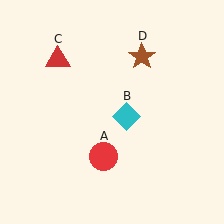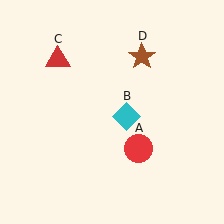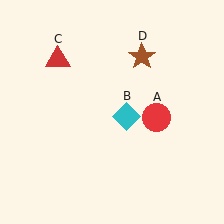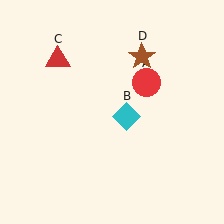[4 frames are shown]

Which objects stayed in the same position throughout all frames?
Cyan diamond (object B) and red triangle (object C) and brown star (object D) remained stationary.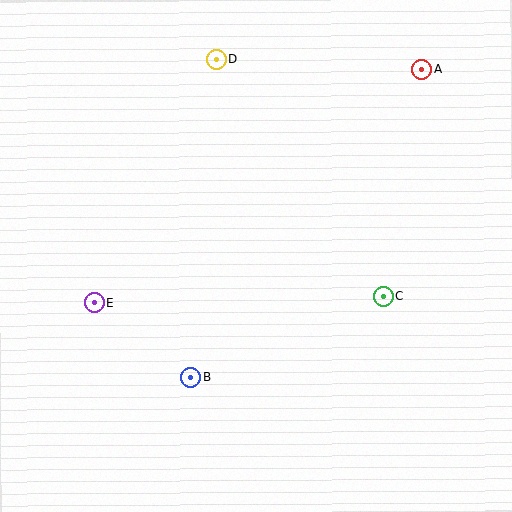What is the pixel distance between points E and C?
The distance between E and C is 289 pixels.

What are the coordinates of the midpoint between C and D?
The midpoint between C and D is at (300, 178).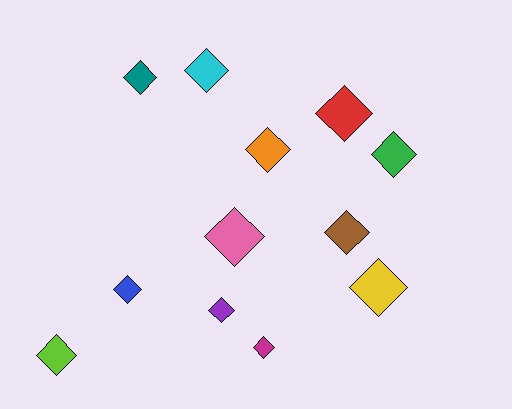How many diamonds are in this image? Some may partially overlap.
There are 12 diamonds.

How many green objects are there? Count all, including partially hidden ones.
There is 1 green object.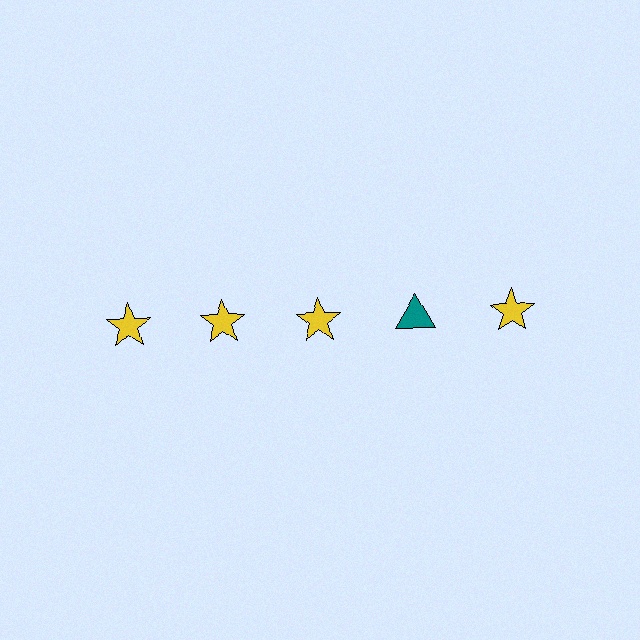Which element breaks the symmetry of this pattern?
The teal triangle in the top row, second from right column breaks the symmetry. All other shapes are yellow stars.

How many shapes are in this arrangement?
There are 5 shapes arranged in a grid pattern.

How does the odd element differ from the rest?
It differs in both color (teal instead of yellow) and shape (triangle instead of star).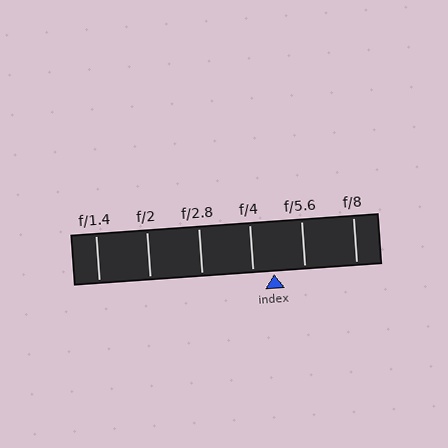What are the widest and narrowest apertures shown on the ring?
The widest aperture shown is f/1.4 and the narrowest is f/8.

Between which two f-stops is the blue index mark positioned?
The index mark is between f/4 and f/5.6.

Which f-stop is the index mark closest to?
The index mark is closest to f/4.